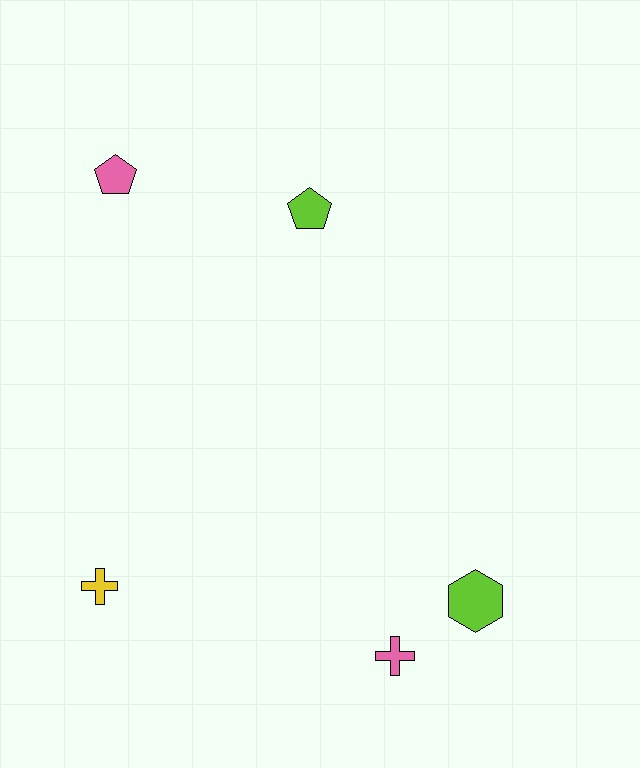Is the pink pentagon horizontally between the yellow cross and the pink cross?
Yes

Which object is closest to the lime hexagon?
The pink cross is closest to the lime hexagon.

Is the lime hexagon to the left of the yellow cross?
No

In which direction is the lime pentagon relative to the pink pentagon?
The lime pentagon is to the right of the pink pentagon.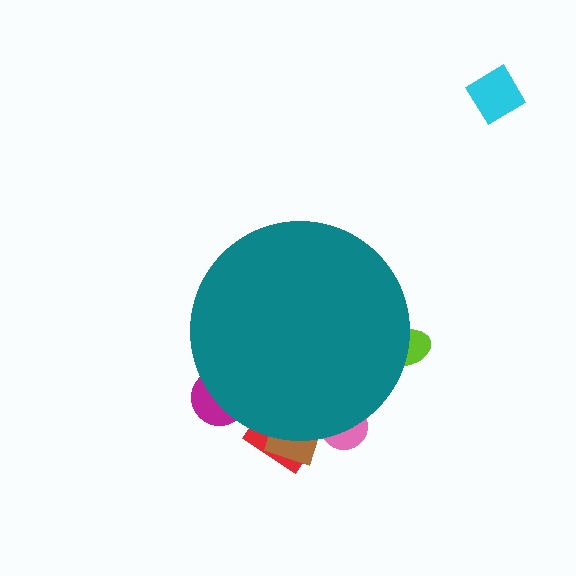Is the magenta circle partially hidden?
Yes, the magenta circle is partially hidden behind the teal circle.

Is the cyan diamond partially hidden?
No, the cyan diamond is fully visible.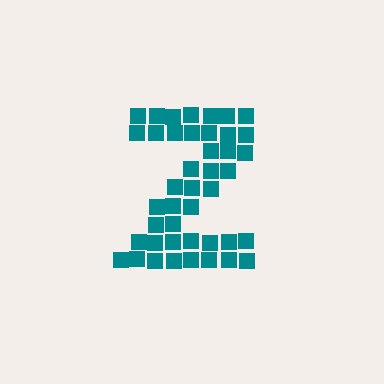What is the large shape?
The large shape is the letter Z.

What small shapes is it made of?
It is made of small squares.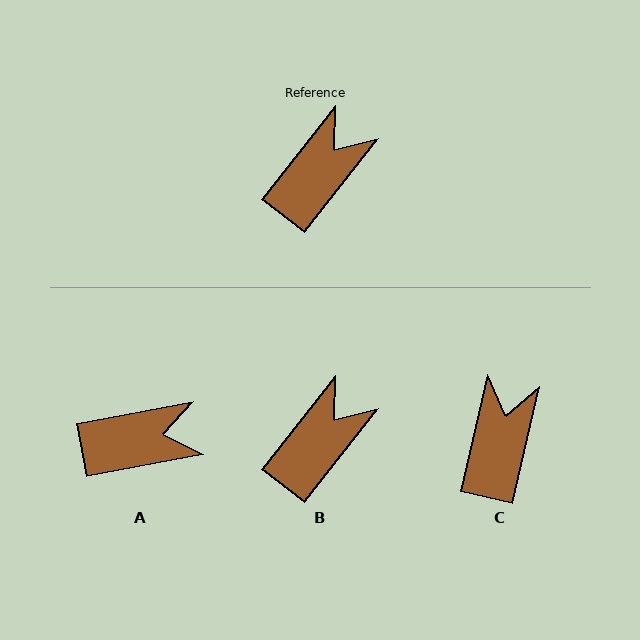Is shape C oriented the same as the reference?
No, it is off by about 25 degrees.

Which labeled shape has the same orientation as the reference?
B.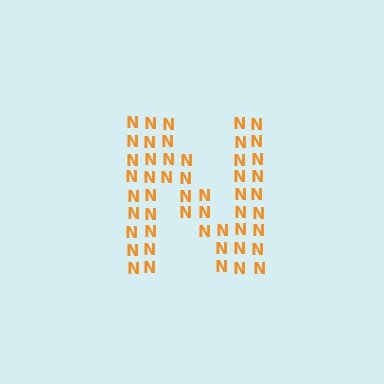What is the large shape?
The large shape is the letter N.